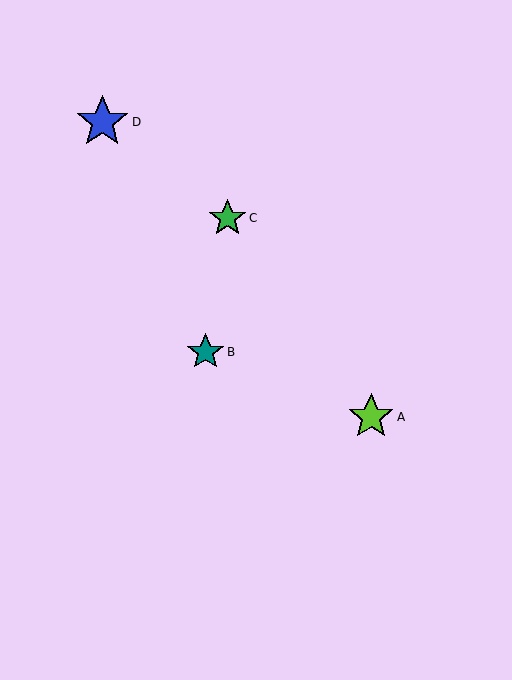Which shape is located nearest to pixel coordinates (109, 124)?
The blue star (labeled D) at (102, 122) is nearest to that location.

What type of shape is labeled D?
Shape D is a blue star.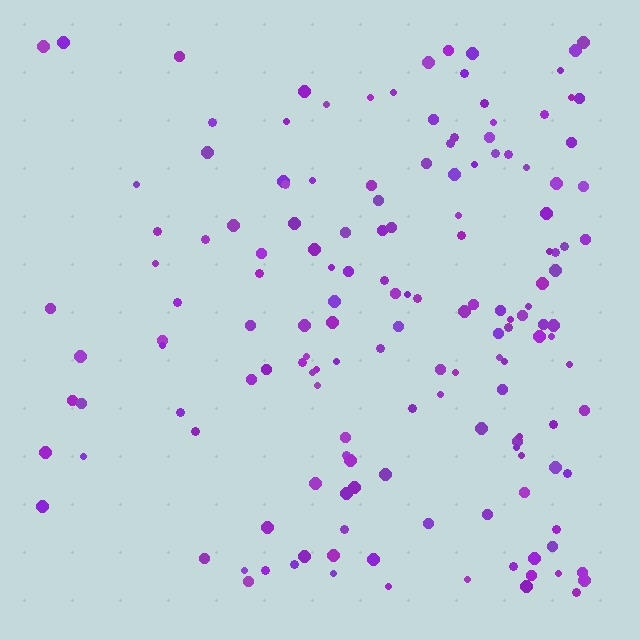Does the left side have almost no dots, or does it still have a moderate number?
Still a moderate number, just noticeably fewer than the right.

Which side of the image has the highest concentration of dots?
The right.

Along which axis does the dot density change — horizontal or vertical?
Horizontal.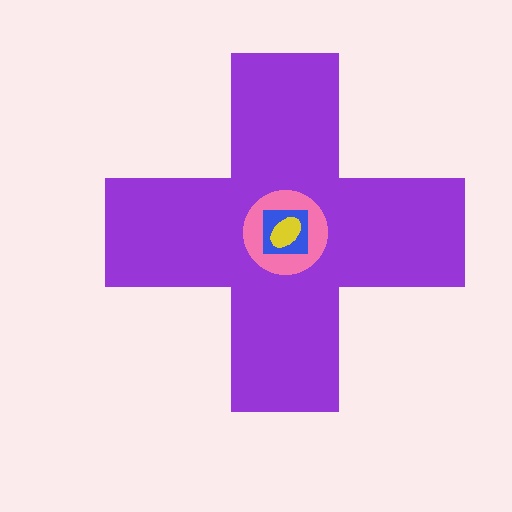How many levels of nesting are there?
4.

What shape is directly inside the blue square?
The yellow ellipse.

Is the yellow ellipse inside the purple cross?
Yes.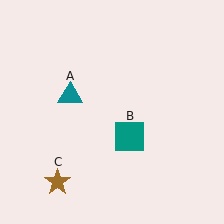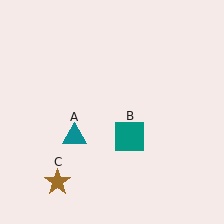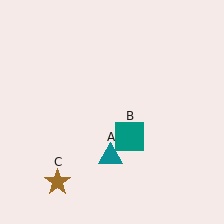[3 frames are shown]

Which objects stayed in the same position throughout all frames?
Teal square (object B) and brown star (object C) remained stationary.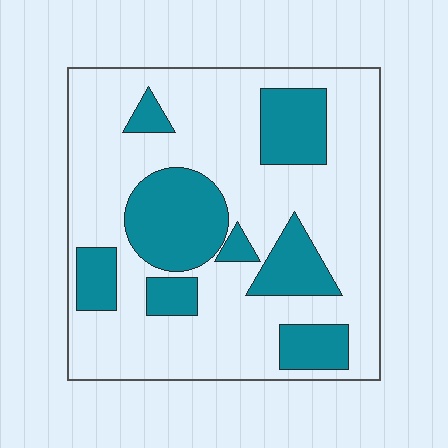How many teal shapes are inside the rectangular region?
8.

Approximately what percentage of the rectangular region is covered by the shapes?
Approximately 30%.